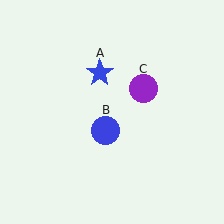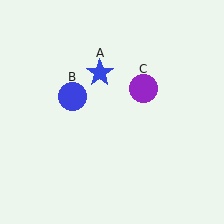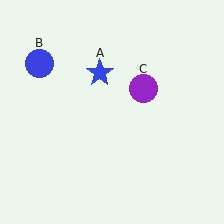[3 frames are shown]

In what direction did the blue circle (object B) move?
The blue circle (object B) moved up and to the left.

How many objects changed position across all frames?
1 object changed position: blue circle (object B).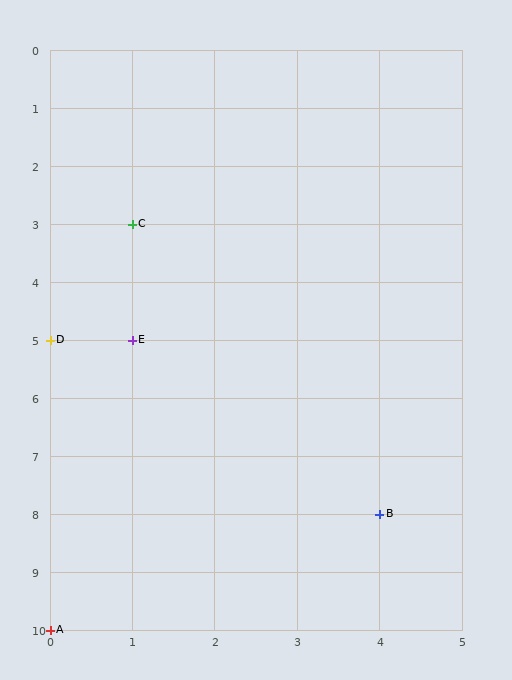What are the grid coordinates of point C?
Point C is at grid coordinates (1, 3).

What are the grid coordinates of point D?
Point D is at grid coordinates (0, 5).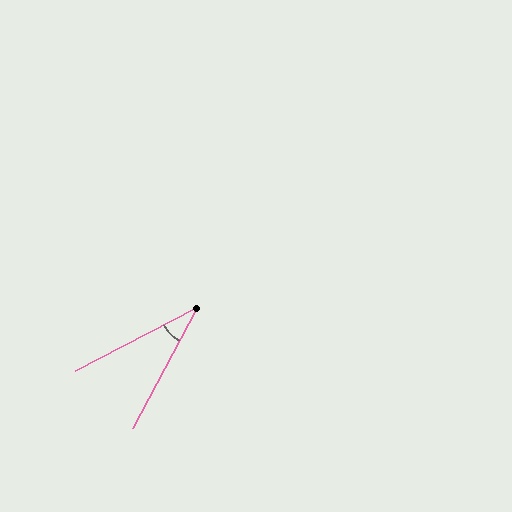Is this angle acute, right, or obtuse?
It is acute.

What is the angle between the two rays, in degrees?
Approximately 34 degrees.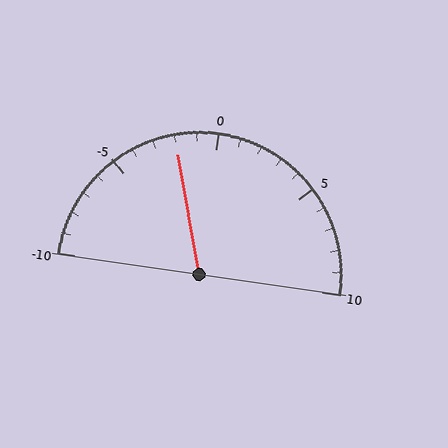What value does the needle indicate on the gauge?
The needle indicates approximately -2.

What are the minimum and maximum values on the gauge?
The gauge ranges from -10 to 10.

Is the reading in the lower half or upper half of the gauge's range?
The reading is in the lower half of the range (-10 to 10).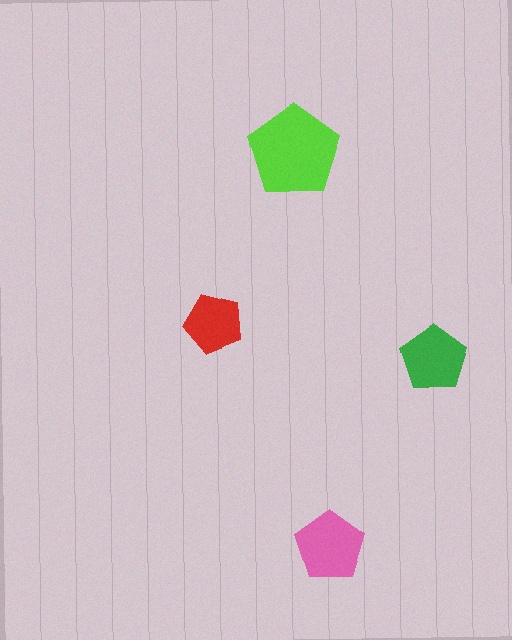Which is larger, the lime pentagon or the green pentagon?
The lime one.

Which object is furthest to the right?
The green pentagon is rightmost.